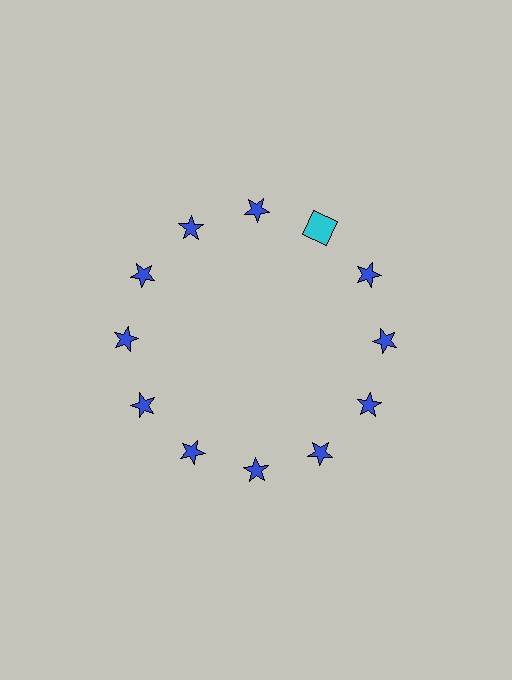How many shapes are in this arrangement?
There are 12 shapes arranged in a ring pattern.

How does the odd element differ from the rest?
It differs in both color (cyan instead of blue) and shape (square instead of star).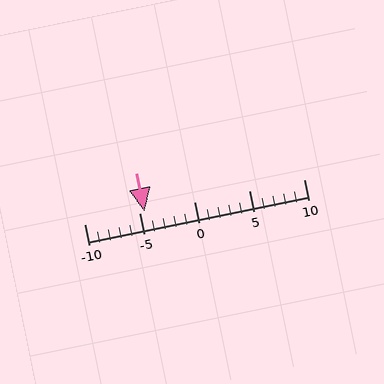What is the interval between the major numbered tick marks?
The major tick marks are spaced 5 units apart.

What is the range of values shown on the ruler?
The ruler shows values from -10 to 10.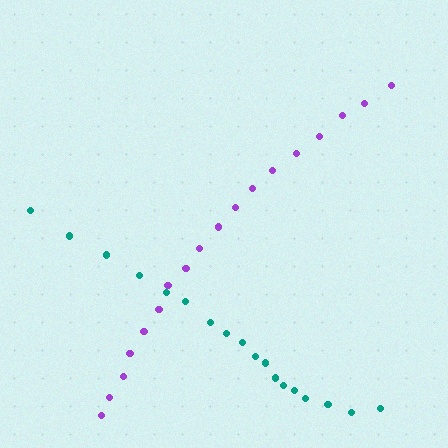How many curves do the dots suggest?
There are 2 distinct paths.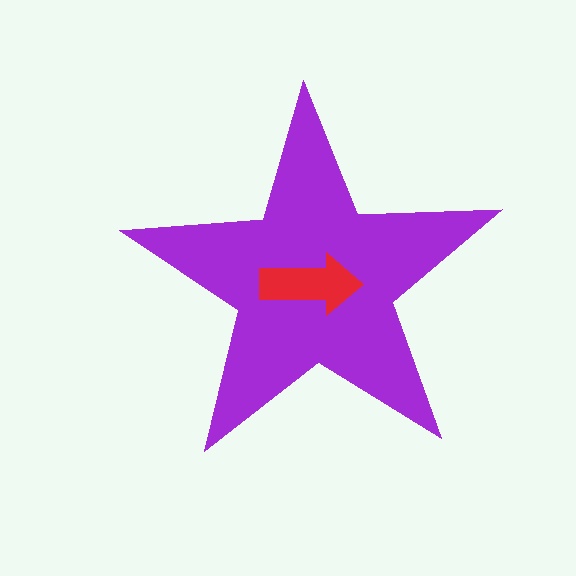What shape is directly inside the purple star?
The red arrow.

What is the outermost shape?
The purple star.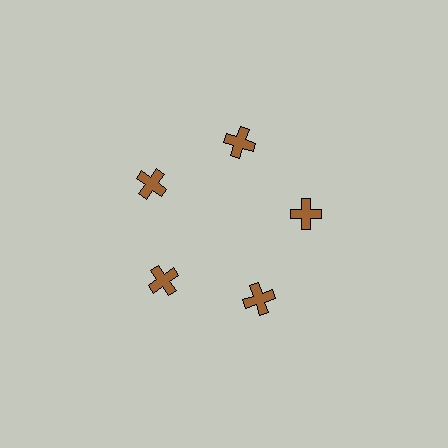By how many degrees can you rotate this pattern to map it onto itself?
The pattern maps onto itself every 72 degrees of rotation.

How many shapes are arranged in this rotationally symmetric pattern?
There are 5 shapes, arranged in 5 groups of 1.